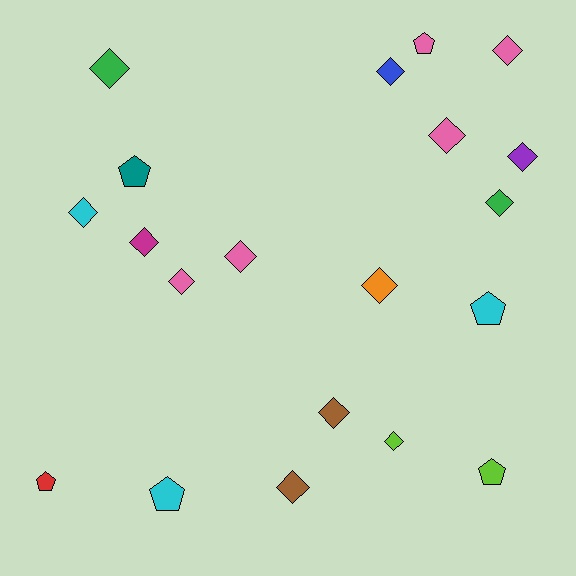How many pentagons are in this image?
There are 6 pentagons.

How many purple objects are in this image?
There is 1 purple object.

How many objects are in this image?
There are 20 objects.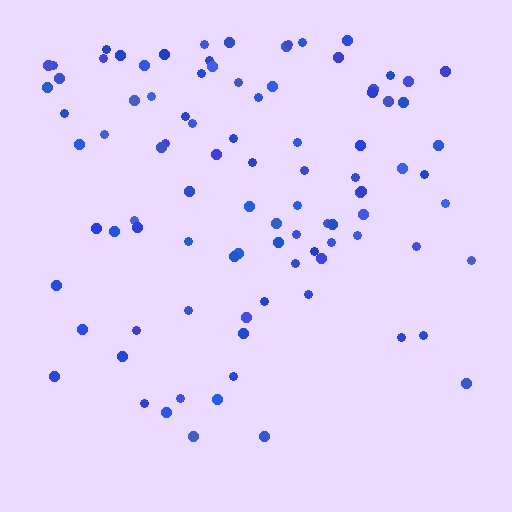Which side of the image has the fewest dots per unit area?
The bottom.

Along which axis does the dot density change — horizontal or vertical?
Vertical.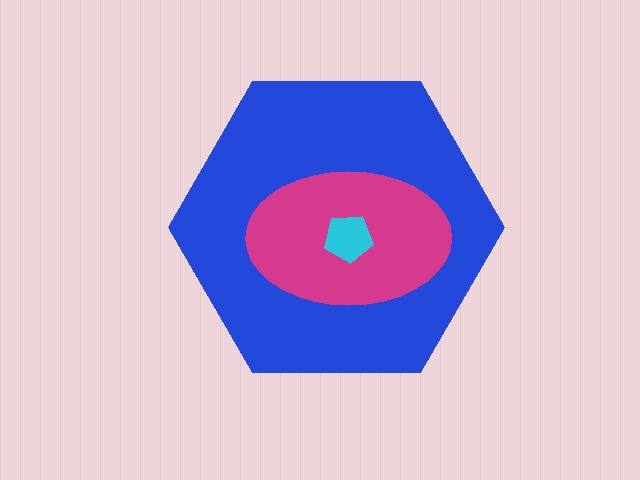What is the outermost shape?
The blue hexagon.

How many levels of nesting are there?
3.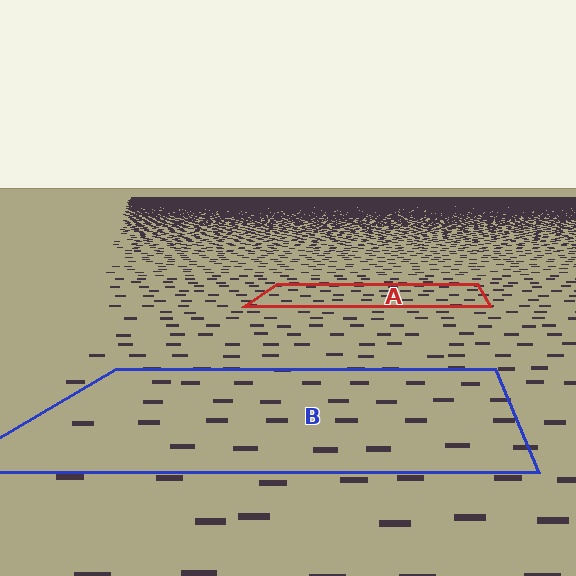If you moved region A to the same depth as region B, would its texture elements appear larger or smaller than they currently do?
They would appear larger. At a closer depth, the same texture elements are projected at a bigger on-screen size.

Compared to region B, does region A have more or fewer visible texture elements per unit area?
Region A has more texture elements per unit area — they are packed more densely because it is farther away.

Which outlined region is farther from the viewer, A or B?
Region A is farther from the viewer — the texture elements inside it appear smaller and more densely packed.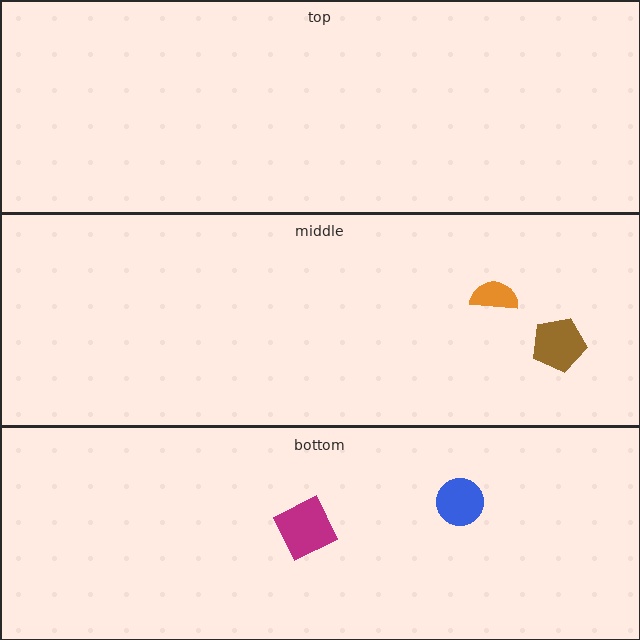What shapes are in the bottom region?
The blue circle, the magenta diamond.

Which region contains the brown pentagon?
The middle region.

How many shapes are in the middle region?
2.